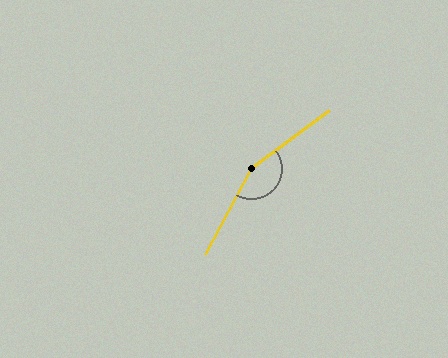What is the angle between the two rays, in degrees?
Approximately 155 degrees.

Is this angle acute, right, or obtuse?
It is obtuse.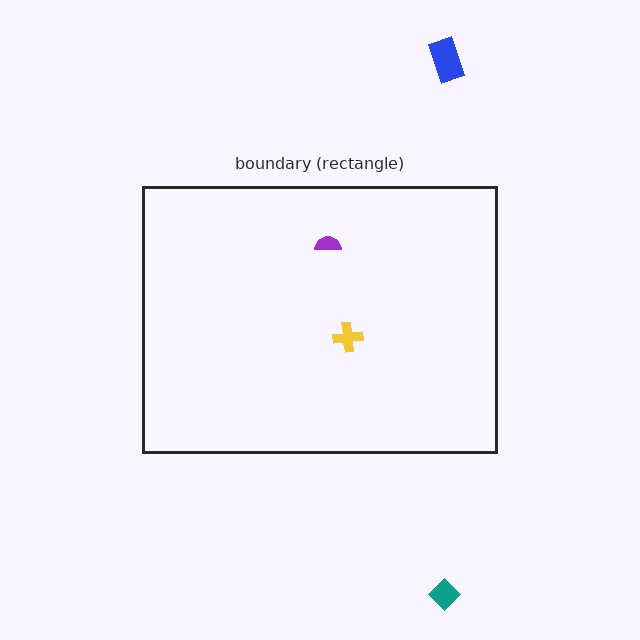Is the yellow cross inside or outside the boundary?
Inside.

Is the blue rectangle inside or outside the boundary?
Outside.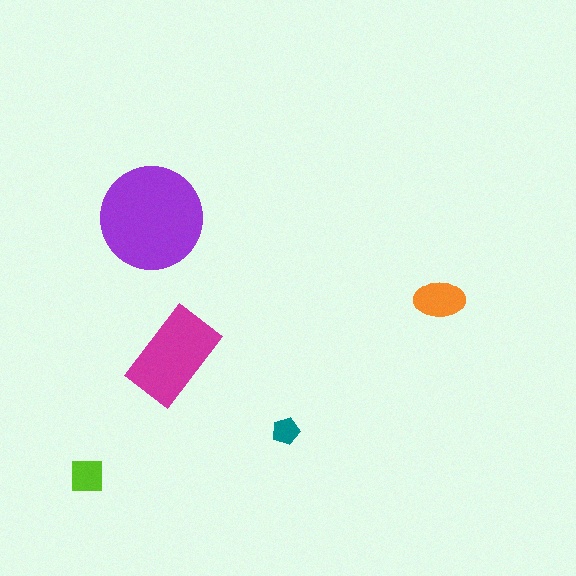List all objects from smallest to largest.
The teal pentagon, the lime square, the orange ellipse, the magenta rectangle, the purple circle.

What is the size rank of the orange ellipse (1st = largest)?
3rd.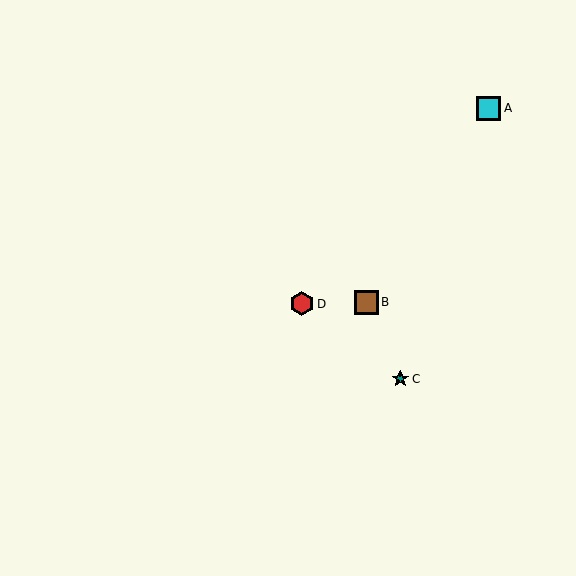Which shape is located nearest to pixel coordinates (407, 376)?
The teal star (labeled C) at (400, 379) is nearest to that location.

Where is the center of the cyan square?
The center of the cyan square is at (489, 108).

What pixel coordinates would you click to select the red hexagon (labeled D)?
Click at (302, 304) to select the red hexagon D.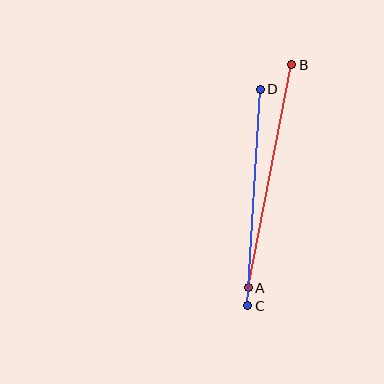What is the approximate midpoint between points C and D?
The midpoint is at approximately (254, 198) pixels.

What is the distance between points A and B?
The distance is approximately 227 pixels.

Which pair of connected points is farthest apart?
Points A and B are farthest apart.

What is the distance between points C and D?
The distance is approximately 217 pixels.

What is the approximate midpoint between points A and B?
The midpoint is at approximately (270, 176) pixels.